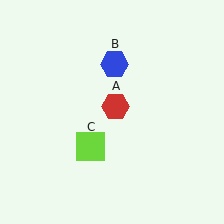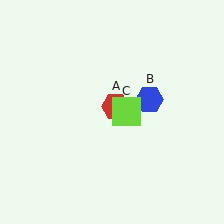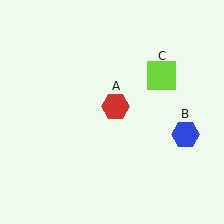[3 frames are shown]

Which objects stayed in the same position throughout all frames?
Red hexagon (object A) remained stationary.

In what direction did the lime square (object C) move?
The lime square (object C) moved up and to the right.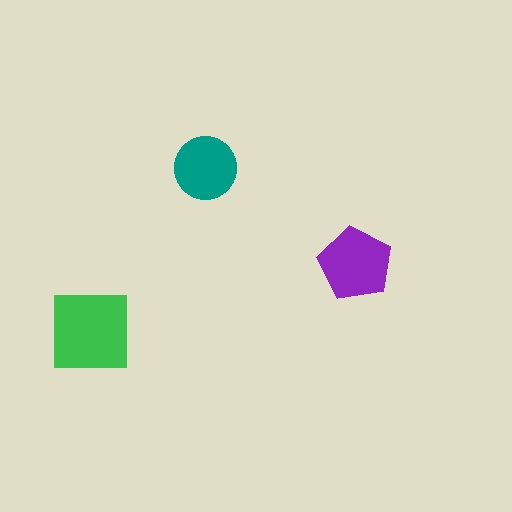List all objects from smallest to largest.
The teal circle, the purple pentagon, the green square.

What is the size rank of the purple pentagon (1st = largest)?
2nd.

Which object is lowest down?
The green square is bottommost.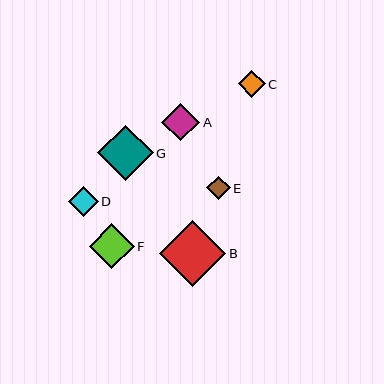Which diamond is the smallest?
Diamond E is the smallest with a size of approximately 23 pixels.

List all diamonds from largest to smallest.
From largest to smallest: B, G, F, A, D, C, E.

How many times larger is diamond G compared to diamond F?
Diamond G is approximately 1.2 times the size of diamond F.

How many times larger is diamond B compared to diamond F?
Diamond B is approximately 1.5 times the size of diamond F.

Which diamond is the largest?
Diamond B is the largest with a size of approximately 66 pixels.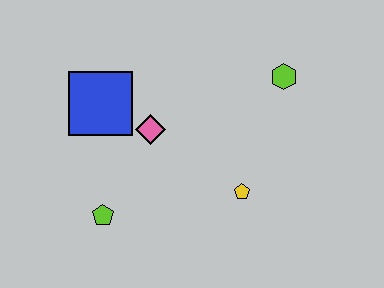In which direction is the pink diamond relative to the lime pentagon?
The pink diamond is above the lime pentagon.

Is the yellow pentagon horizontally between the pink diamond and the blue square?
No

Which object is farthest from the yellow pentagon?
The blue square is farthest from the yellow pentagon.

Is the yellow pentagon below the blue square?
Yes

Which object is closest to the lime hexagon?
The yellow pentagon is closest to the lime hexagon.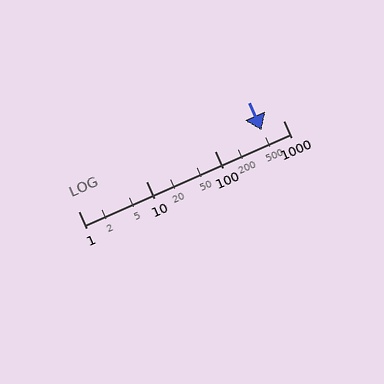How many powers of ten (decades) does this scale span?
The scale spans 3 decades, from 1 to 1000.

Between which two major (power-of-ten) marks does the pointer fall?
The pointer is between 100 and 1000.